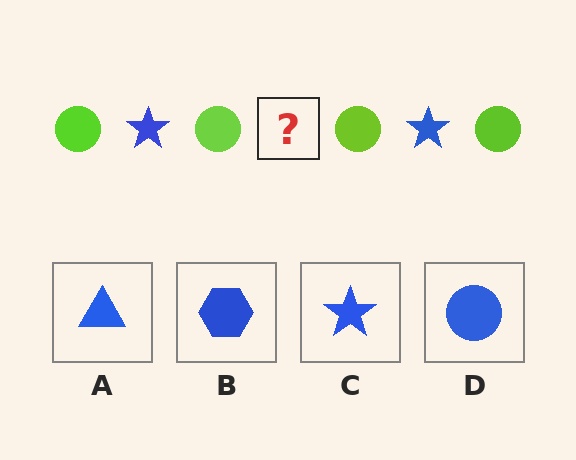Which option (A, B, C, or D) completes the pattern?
C.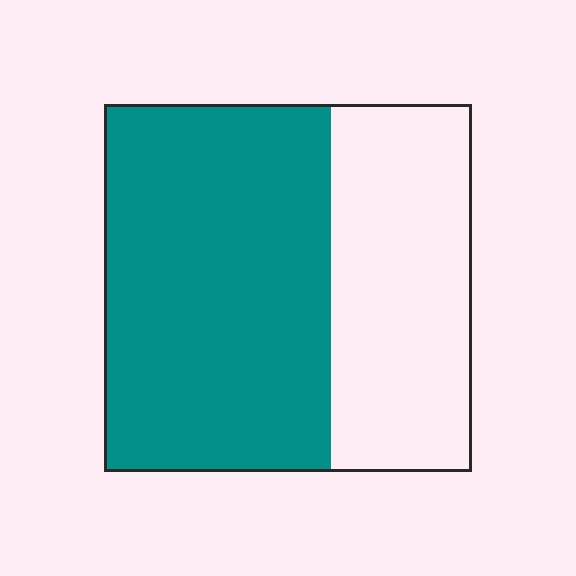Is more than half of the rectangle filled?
Yes.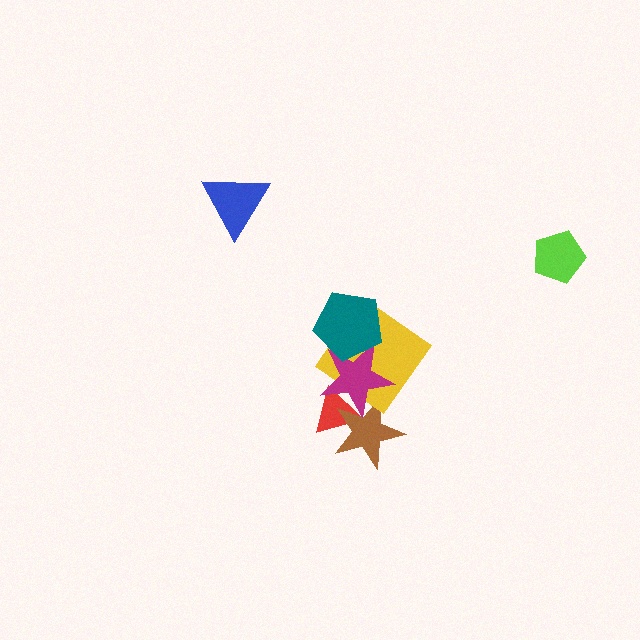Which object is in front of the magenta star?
The teal pentagon is in front of the magenta star.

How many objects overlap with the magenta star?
4 objects overlap with the magenta star.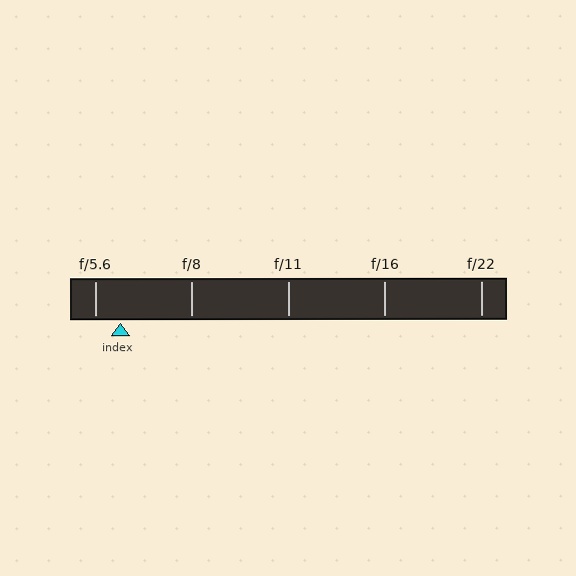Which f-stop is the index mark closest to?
The index mark is closest to f/5.6.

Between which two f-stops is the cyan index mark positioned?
The index mark is between f/5.6 and f/8.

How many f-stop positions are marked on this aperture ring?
There are 5 f-stop positions marked.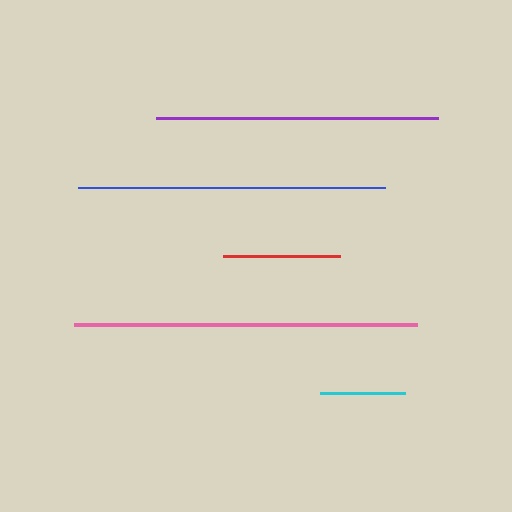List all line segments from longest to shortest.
From longest to shortest: pink, blue, purple, red, cyan.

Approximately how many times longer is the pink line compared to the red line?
The pink line is approximately 2.9 times the length of the red line.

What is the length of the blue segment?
The blue segment is approximately 308 pixels long.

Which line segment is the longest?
The pink line is the longest at approximately 343 pixels.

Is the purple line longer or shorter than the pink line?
The pink line is longer than the purple line.